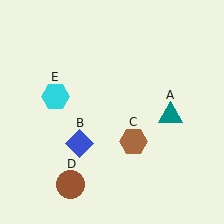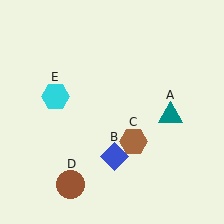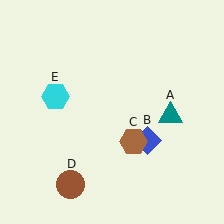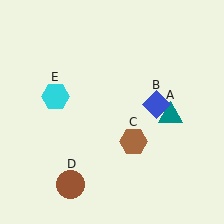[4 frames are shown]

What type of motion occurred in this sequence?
The blue diamond (object B) rotated counterclockwise around the center of the scene.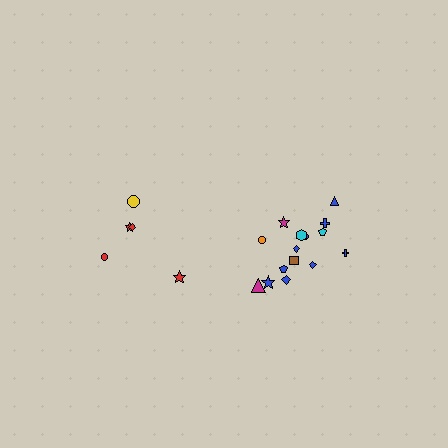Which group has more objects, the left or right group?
The right group.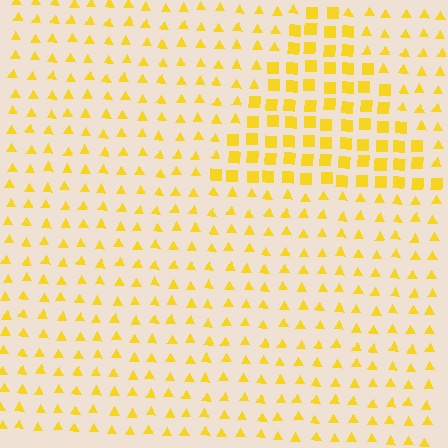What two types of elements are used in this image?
The image uses squares inside the triangle region and triangles outside it.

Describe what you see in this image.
The image is filled with small yellow elements arranged in a uniform grid. A triangle-shaped region contains squares, while the surrounding area contains triangles. The boundary is defined purely by the change in element shape.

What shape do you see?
I see a triangle.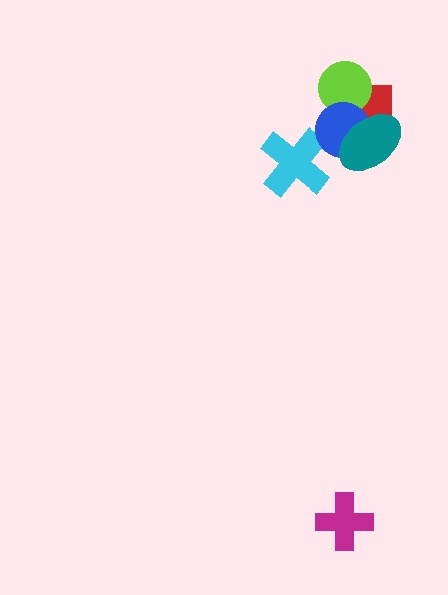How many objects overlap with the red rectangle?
3 objects overlap with the red rectangle.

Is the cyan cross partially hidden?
No, no other shape covers it.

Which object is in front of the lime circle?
The blue circle is in front of the lime circle.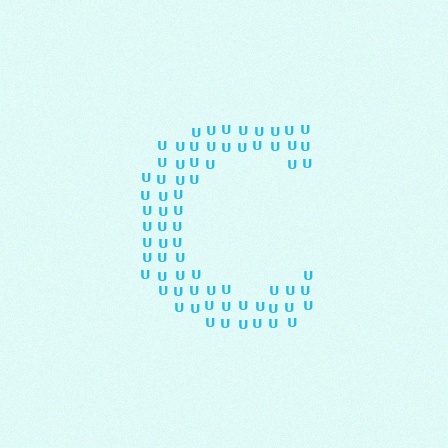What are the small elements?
The small elements are letter U's.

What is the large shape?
The large shape is the letter C.